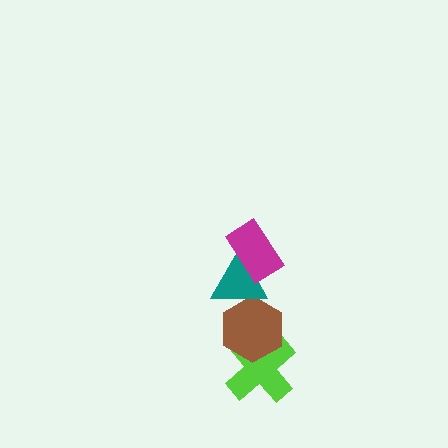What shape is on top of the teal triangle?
The magenta rectangle is on top of the teal triangle.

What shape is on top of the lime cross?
The brown hexagon is on top of the lime cross.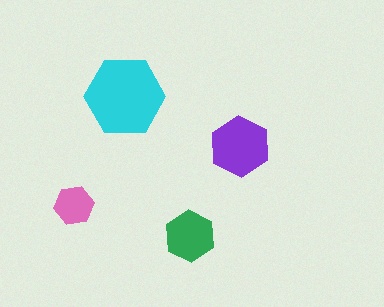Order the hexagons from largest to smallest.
the cyan one, the purple one, the green one, the pink one.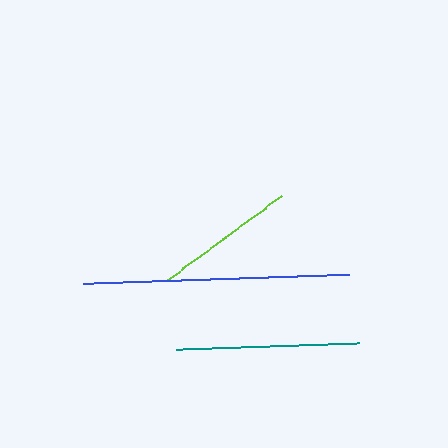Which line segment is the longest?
The blue line is the longest at approximately 266 pixels.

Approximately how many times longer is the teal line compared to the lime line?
The teal line is approximately 1.3 times the length of the lime line.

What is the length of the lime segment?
The lime segment is approximately 143 pixels long.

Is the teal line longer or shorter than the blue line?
The blue line is longer than the teal line.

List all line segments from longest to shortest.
From longest to shortest: blue, teal, lime.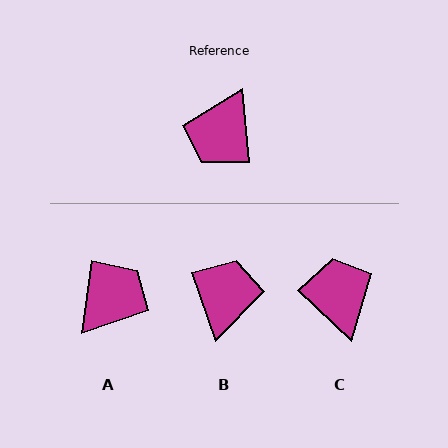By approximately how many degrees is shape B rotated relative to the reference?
Approximately 166 degrees clockwise.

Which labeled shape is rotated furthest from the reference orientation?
A, about 167 degrees away.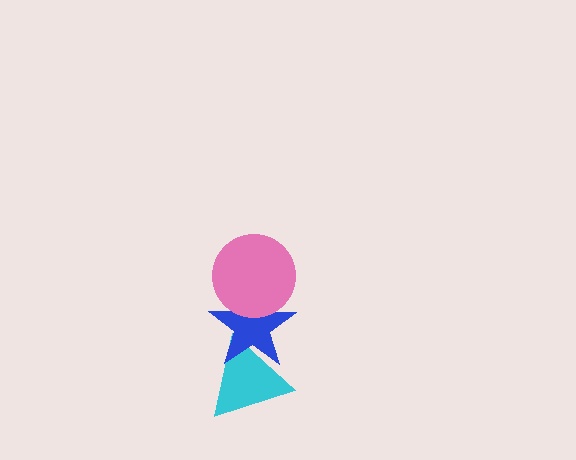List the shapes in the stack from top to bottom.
From top to bottom: the pink circle, the blue star, the cyan triangle.